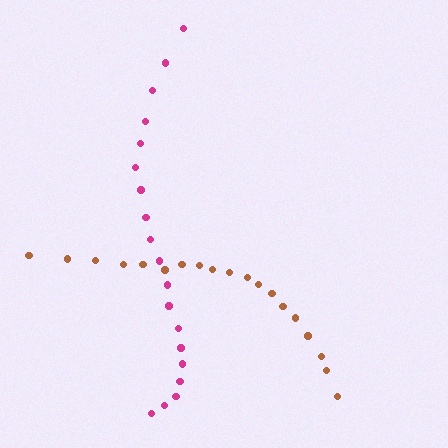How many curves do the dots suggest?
There are 2 distinct paths.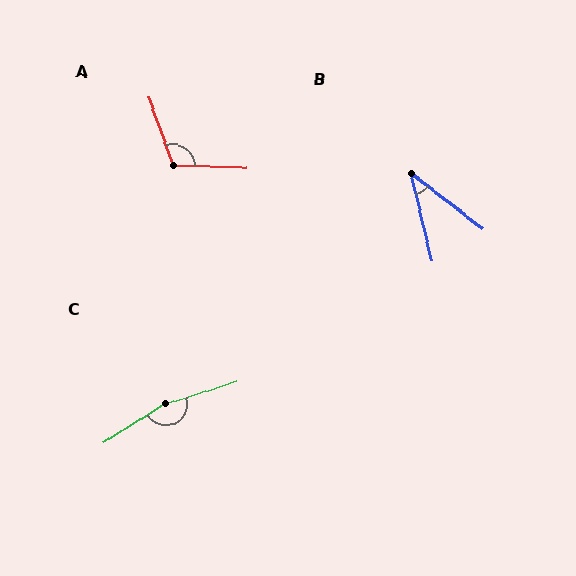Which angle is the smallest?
B, at approximately 39 degrees.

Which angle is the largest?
C, at approximately 165 degrees.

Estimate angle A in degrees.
Approximately 110 degrees.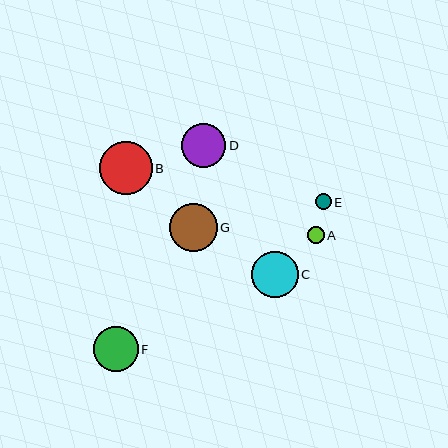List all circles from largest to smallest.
From largest to smallest: B, G, C, F, D, A, E.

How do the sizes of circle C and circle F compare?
Circle C and circle F are approximately the same size.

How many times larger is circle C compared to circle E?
Circle C is approximately 2.8 times the size of circle E.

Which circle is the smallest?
Circle E is the smallest with a size of approximately 16 pixels.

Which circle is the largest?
Circle B is the largest with a size of approximately 53 pixels.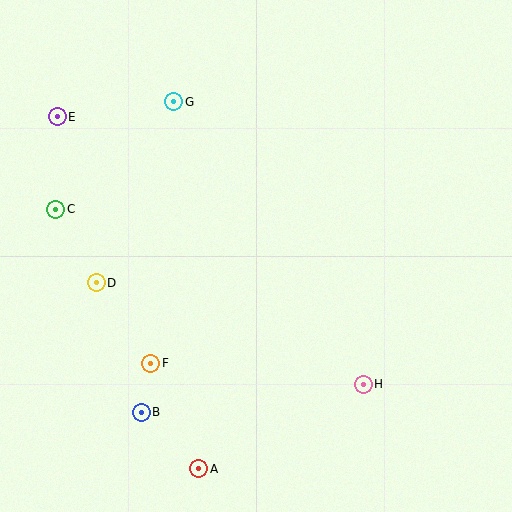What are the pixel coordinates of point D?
Point D is at (96, 283).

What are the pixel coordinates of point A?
Point A is at (199, 469).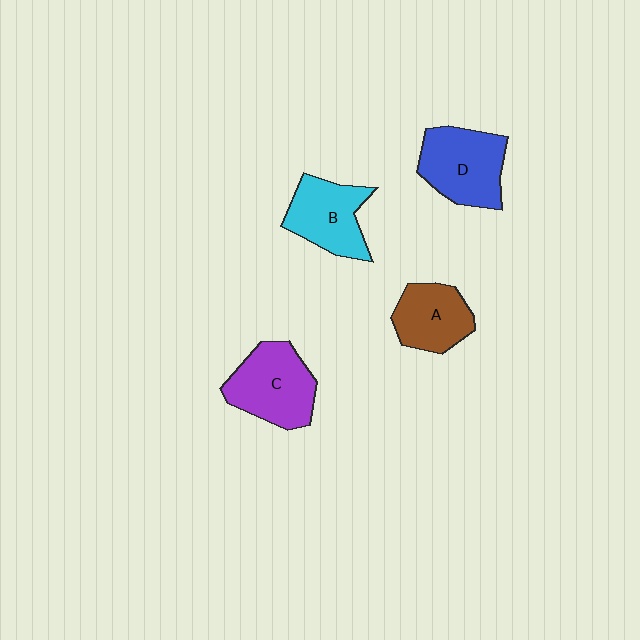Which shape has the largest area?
Shape D (blue).